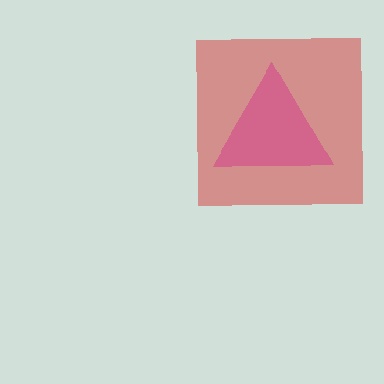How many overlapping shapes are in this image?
There are 2 overlapping shapes in the image.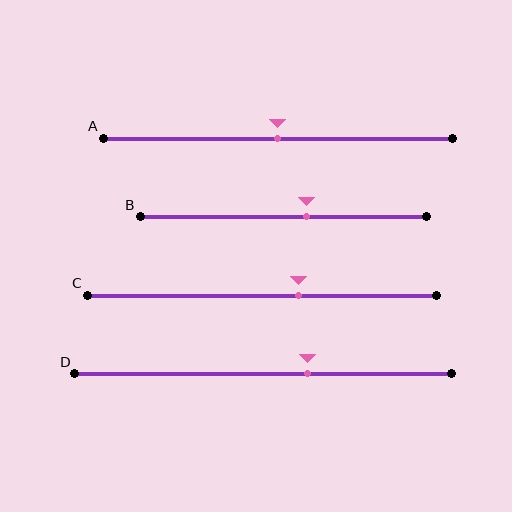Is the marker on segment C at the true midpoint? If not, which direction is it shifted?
No, the marker on segment C is shifted to the right by about 11% of the segment length.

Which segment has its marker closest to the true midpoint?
Segment A has its marker closest to the true midpoint.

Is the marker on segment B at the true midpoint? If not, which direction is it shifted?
No, the marker on segment B is shifted to the right by about 8% of the segment length.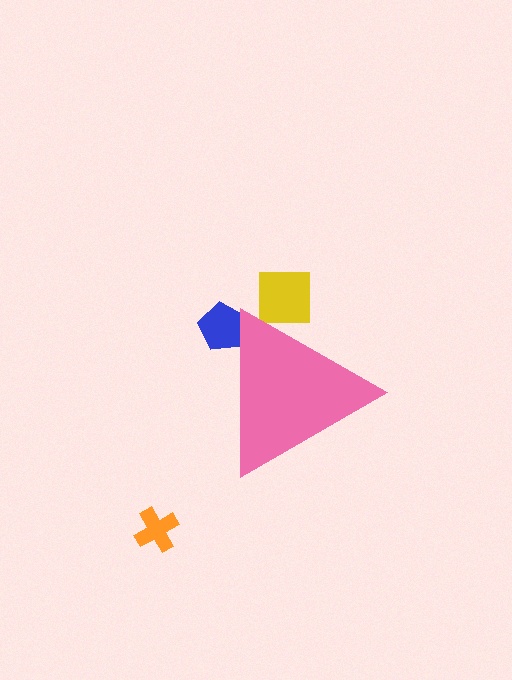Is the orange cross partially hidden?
No, the orange cross is fully visible.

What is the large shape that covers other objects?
A pink triangle.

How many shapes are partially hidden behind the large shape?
2 shapes are partially hidden.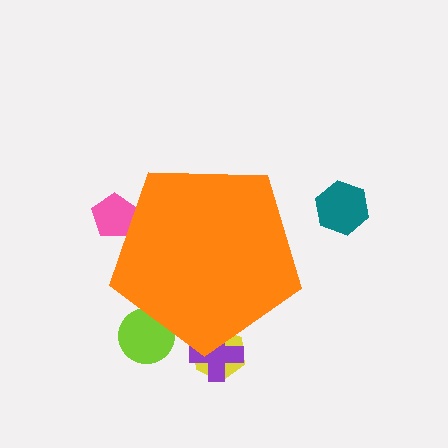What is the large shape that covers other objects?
An orange pentagon.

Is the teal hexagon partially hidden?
No, the teal hexagon is fully visible.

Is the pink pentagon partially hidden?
Yes, the pink pentagon is partially hidden behind the orange pentagon.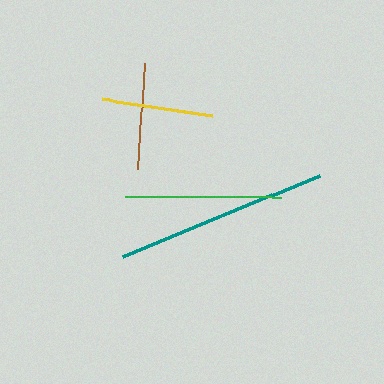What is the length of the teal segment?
The teal segment is approximately 213 pixels long.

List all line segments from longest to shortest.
From longest to shortest: teal, green, yellow, brown.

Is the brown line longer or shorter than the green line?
The green line is longer than the brown line.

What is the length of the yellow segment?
The yellow segment is approximately 112 pixels long.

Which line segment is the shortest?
The brown line is the shortest at approximately 106 pixels.